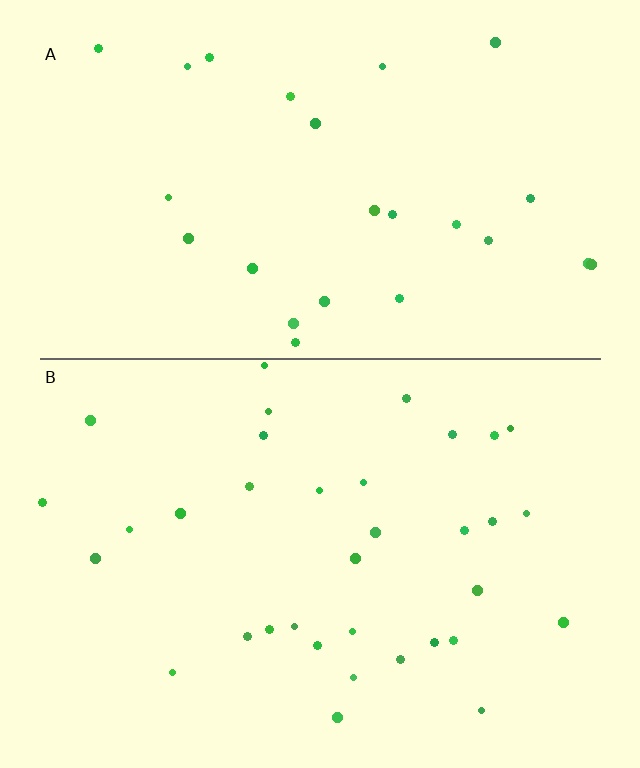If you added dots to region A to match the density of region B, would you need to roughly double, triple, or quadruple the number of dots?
Approximately double.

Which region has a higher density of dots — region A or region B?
B (the bottom).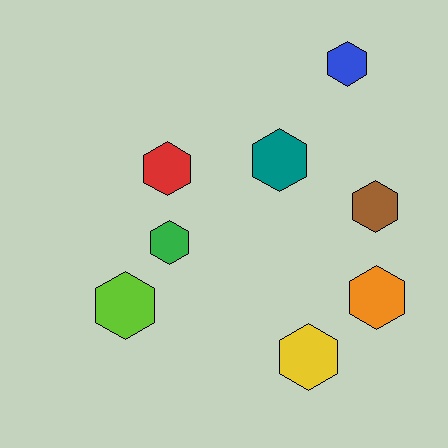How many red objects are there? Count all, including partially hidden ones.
There is 1 red object.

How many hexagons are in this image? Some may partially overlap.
There are 8 hexagons.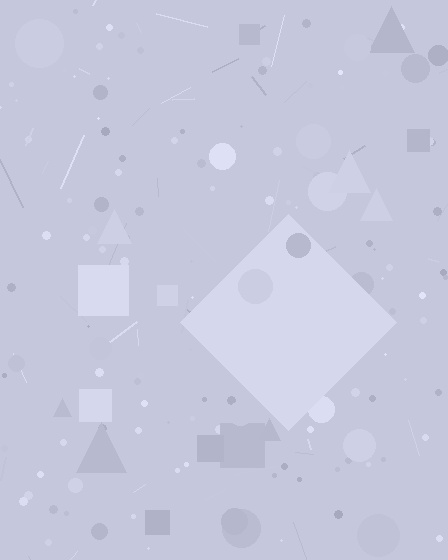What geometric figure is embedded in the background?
A diamond is embedded in the background.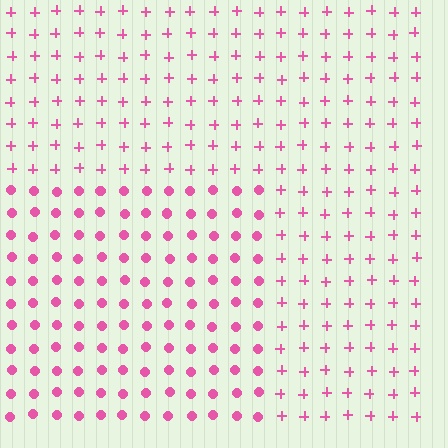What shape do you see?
I see a rectangle.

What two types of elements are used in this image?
The image uses circles inside the rectangle region and plus signs outside it.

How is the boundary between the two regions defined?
The boundary is defined by a change in element shape: circles inside vs. plus signs outside. All elements share the same color and spacing.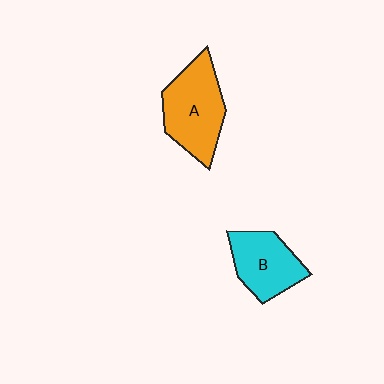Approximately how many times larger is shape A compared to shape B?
Approximately 1.3 times.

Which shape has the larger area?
Shape A (orange).